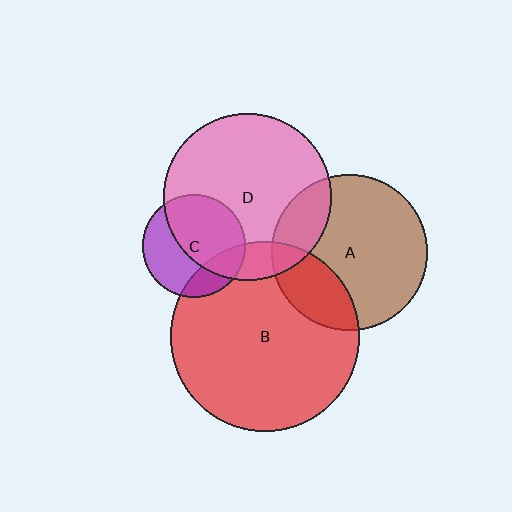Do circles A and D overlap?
Yes.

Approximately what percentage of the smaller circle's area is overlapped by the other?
Approximately 20%.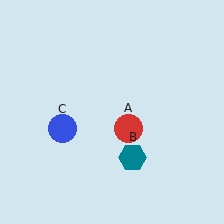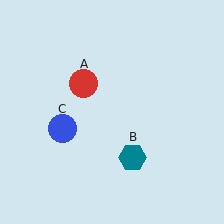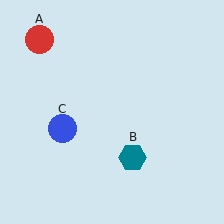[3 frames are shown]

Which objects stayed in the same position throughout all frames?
Teal hexagon (object B) and blue circle (object C) remained stationary.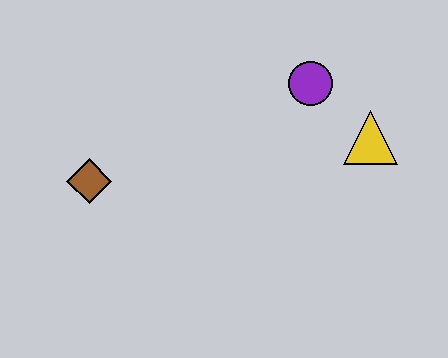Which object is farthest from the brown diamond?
The yellow triangle is farthest from the brown diamond.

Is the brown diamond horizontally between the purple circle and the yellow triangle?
No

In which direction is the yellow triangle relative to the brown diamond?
The yellow triangle is to the right of the brown diamond.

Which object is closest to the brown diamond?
The purple circle is closest to the brown diamond.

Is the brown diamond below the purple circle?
Yes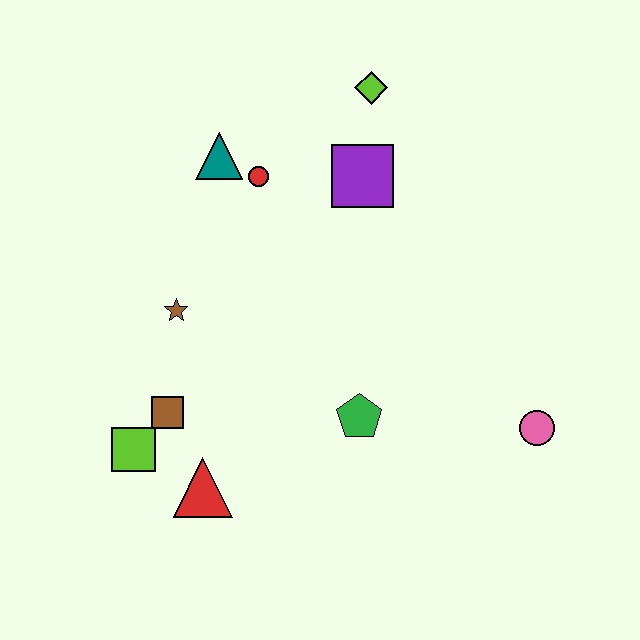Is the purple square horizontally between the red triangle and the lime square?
No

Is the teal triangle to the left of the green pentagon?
Yes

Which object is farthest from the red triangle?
The lime diamond is farthest from the red triangle.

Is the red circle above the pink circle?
Yes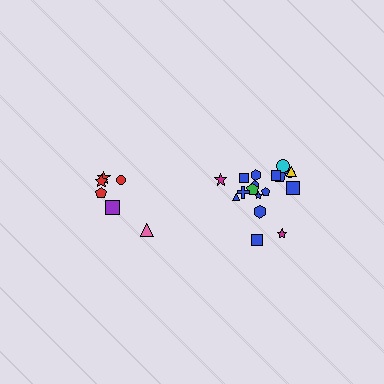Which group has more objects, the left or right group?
The right group.